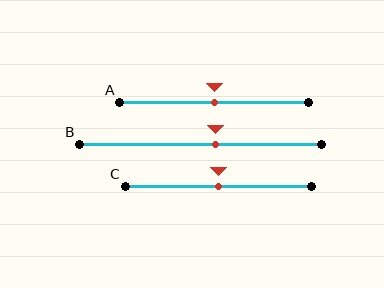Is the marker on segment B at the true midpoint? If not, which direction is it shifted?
No, the marker on segment B is shifted to the right by about 6% of the segment length.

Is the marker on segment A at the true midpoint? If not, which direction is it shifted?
Yes, the marker on segment A is at the true midpoint.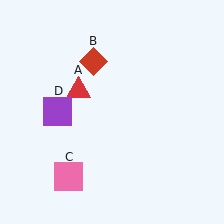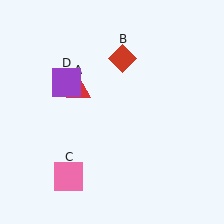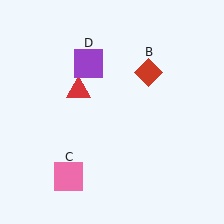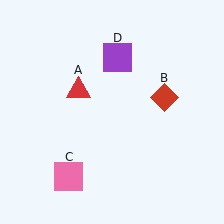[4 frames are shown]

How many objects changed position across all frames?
2 objects changed position: red diamond (object B), purple square (object D).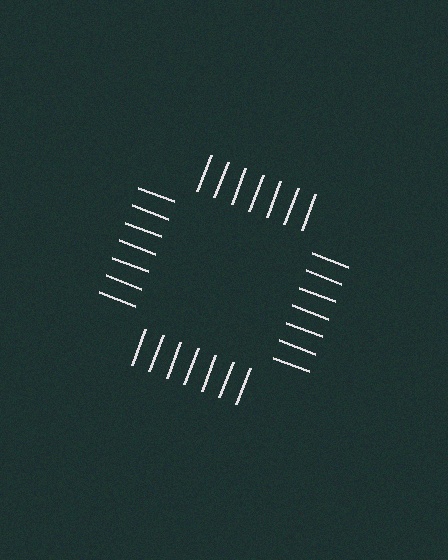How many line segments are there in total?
28 — 7 along each of the 4 edges.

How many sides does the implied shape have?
4 sides — the line-ends trace a square.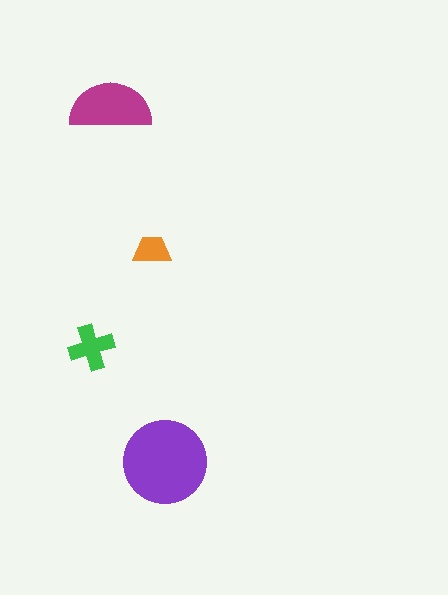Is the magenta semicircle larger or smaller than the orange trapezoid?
Larger.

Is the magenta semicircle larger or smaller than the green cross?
Larger.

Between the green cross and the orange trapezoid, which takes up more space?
The green cross.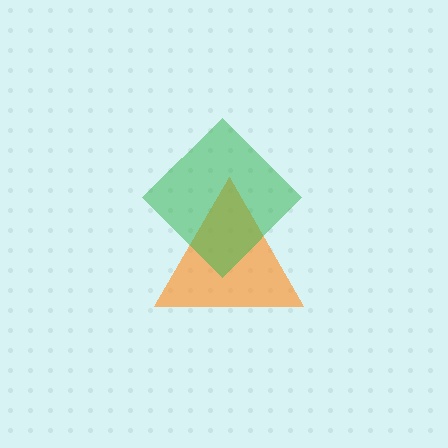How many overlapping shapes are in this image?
There are 2 overlapping shapes in the image.